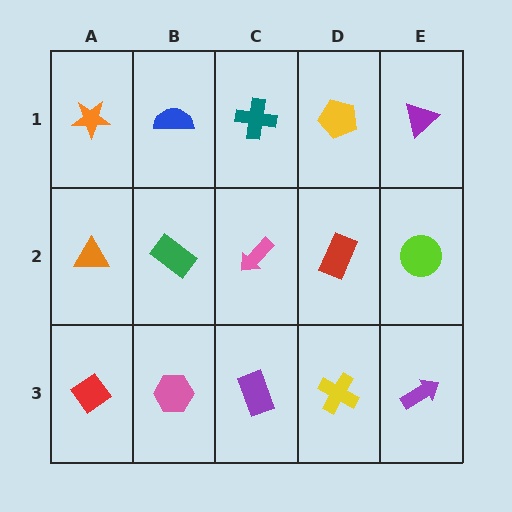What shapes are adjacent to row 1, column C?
A pink arrow (row 2, column C), a blue semicircle (row 1, column B), a yellow pentagon (row 1, column D).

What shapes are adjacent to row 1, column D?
A red rectangle (row 2, column D), a teal cross (row 1, column C), a purple triangle (row 1, column E).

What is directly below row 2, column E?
A purple arrow.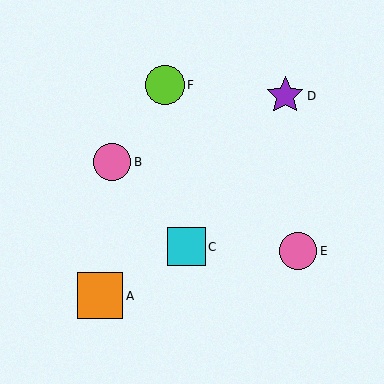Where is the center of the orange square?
The center of the orange square is at (100, 296).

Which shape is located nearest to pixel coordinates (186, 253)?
The cyan square (labeled C) at (186, 247) is nearest to that location.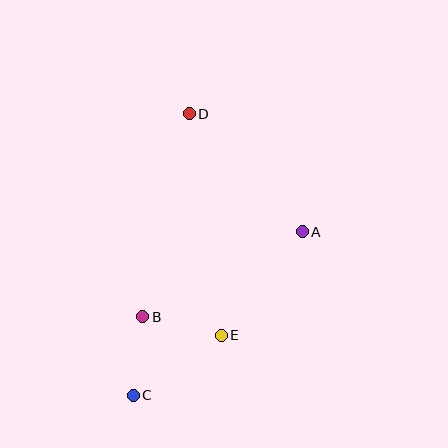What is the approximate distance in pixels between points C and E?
The distance between C and E is approximately 107 pixels.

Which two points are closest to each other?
Points B and C are closest to each other.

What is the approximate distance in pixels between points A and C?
The distance between A and C is approximately 235 pixels.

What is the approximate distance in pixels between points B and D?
The distance between B and D is approximately 208 pixels.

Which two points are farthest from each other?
Points C and D are farthest from each other.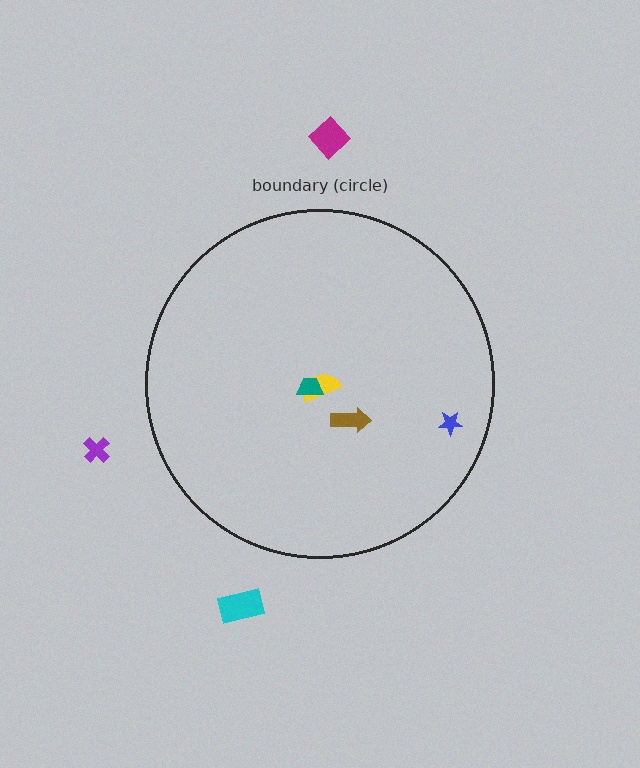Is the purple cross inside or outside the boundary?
Outside.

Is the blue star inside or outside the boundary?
Inside.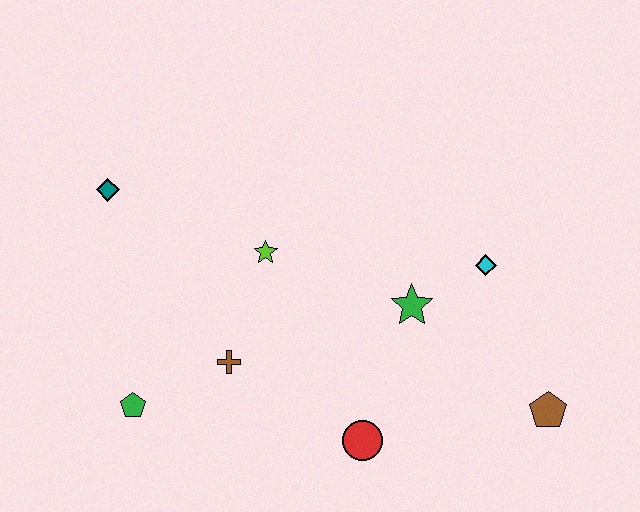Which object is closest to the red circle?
The green star is closest to the red circle.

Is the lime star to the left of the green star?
Yes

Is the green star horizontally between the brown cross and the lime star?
No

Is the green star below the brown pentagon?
No